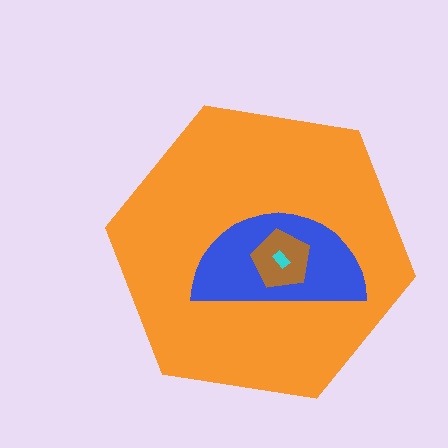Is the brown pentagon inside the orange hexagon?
Yes.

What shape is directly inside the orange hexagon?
The blue semicircle.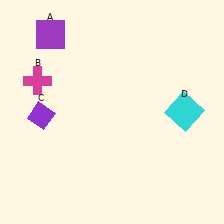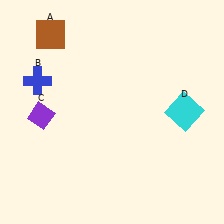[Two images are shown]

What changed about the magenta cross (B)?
In Image 1, B is magenta. In Image 2, it changed to blue.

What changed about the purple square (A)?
In Image 1, A is purple. In Image 2, it changed to brown.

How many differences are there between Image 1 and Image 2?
There are 2 differences between the two images.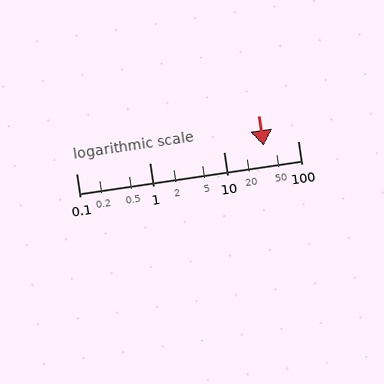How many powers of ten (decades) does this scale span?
The scale spans 3 decades, from 0.1 to 100.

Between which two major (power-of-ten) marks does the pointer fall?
The pointer is between 10 and 100.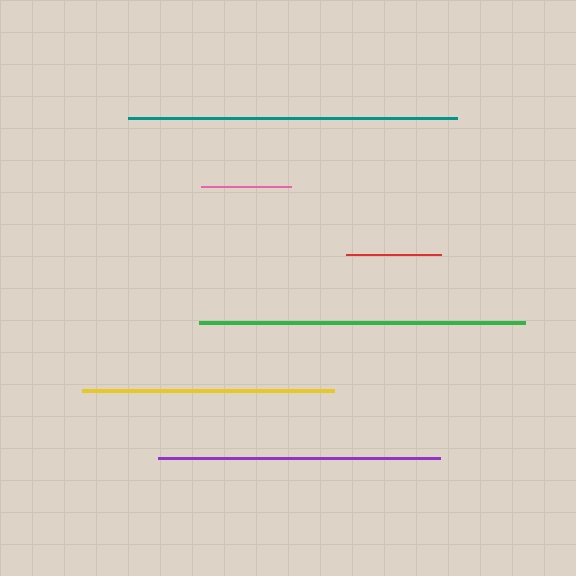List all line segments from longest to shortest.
From longest to shortest: teal, green, purple, yellow, red, pink.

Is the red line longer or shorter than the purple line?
The purple line is longer than the red line.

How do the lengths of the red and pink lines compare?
The red and pink lines are approximately the same length.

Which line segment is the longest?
The teal line is the longest at approximately 329 pixels.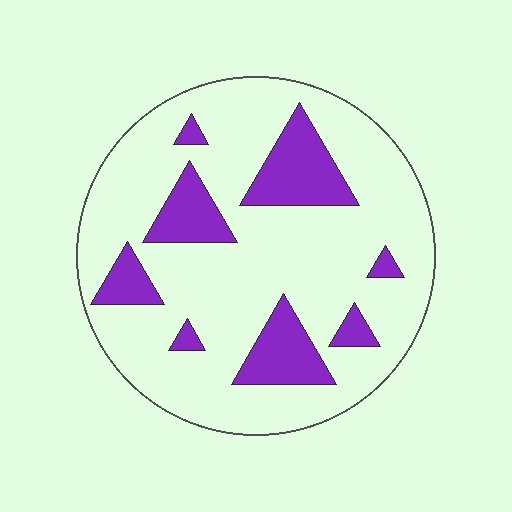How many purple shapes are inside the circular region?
8.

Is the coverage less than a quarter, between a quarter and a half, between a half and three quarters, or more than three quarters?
Less than a quarter.